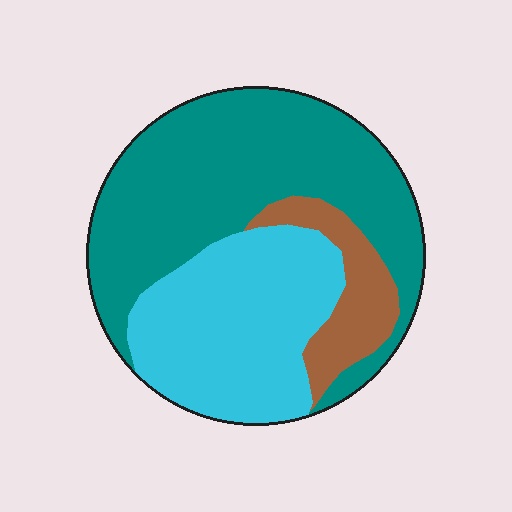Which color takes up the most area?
Teal, at roughly 55%.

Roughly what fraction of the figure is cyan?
Cyan takes up between a third and a half of the figure.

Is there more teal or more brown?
Teal.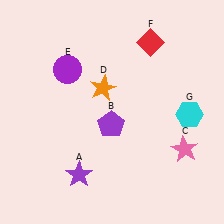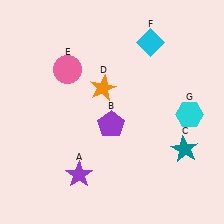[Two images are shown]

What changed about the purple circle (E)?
In Image 1, E is purple. In Image 2, it changed to pink.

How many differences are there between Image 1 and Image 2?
There are 3 differences between the two images.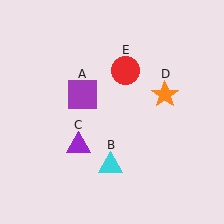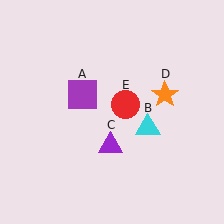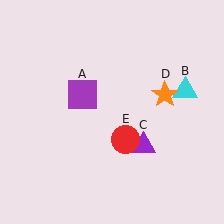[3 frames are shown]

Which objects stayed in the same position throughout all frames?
Purple square (object A) and orange star (object D) remained stationary.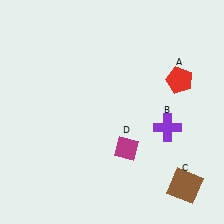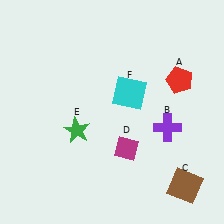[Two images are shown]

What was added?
A green star (E), a cyan square (F) were added in Image 2.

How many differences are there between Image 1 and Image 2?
There are 2 differences between the two images.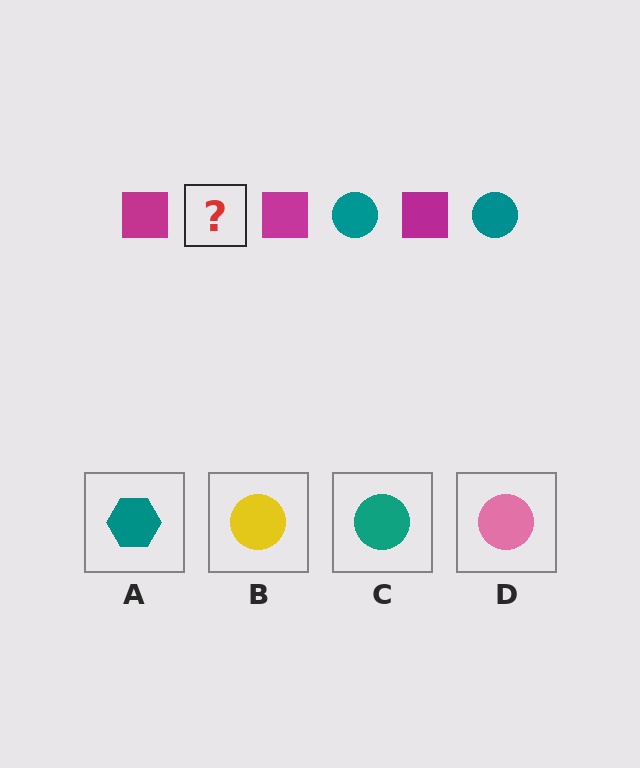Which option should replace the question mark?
Option C.